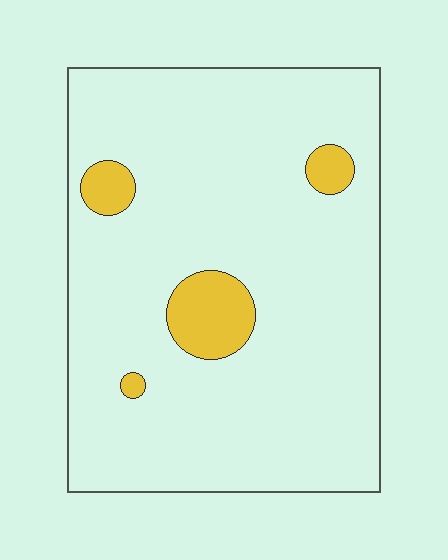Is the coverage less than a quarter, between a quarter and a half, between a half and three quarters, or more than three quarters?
Less than a quarter.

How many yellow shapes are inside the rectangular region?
4.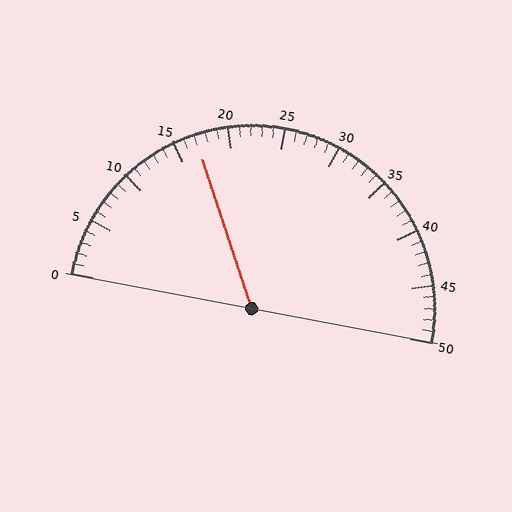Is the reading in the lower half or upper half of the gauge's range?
The reading is in the lower half of the range (0 to 50).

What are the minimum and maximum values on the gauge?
The gauge ranges from 0 to 50.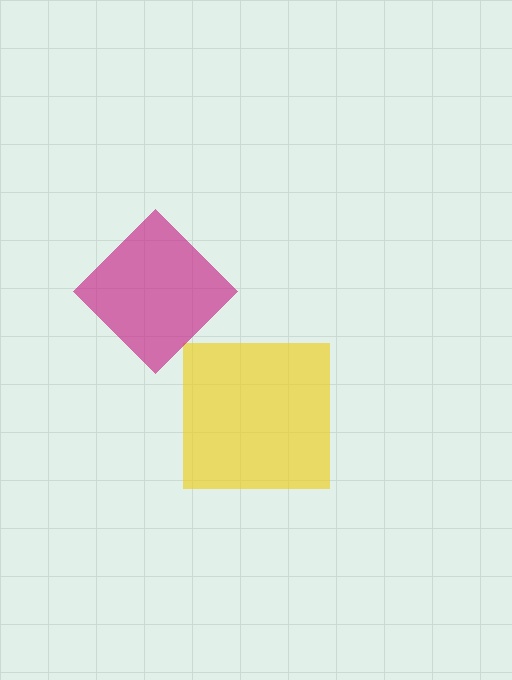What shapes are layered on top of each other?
The layered shapes are: a yellow square, a magenta diamond.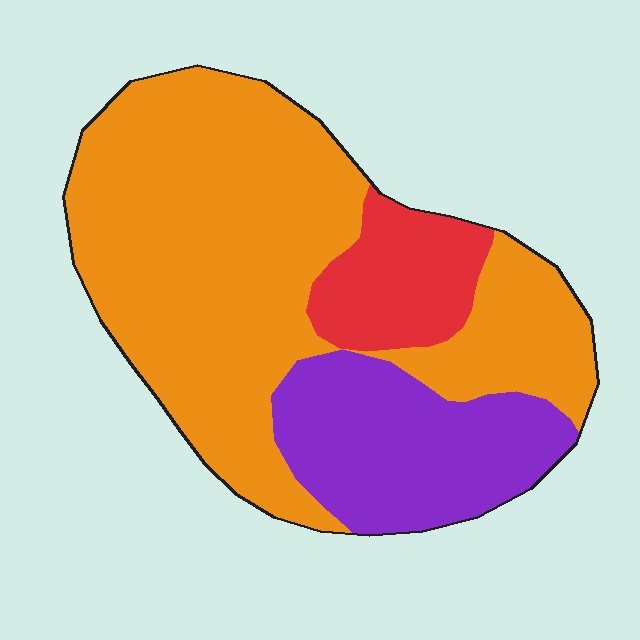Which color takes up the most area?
Orange, at roughly 65%.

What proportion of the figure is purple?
Purple takes up about one quarter (1/4) of the figure.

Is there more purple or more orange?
Orange.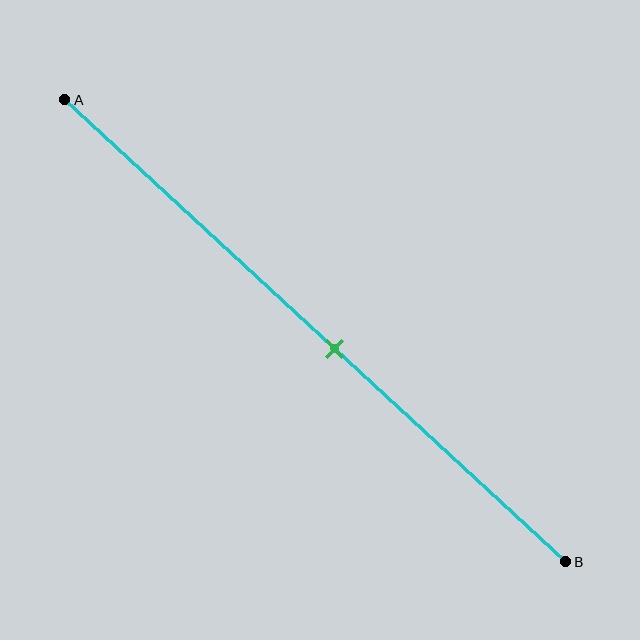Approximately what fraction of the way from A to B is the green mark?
The green mark is approximately 55% of the way from A to B.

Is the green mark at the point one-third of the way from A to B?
No, the mark is at about 55% from A, not at the 33% one-third point.